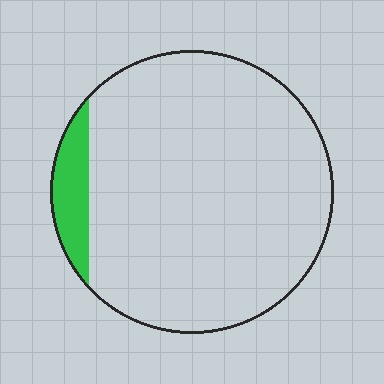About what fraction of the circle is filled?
About one tenth (1/10).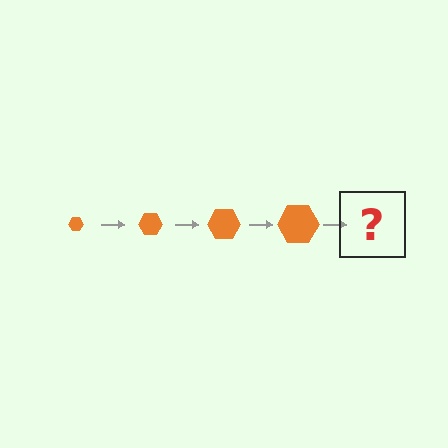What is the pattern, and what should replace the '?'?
The pattern is that the hexagon gets progressively larger each step. The '?' should be an orange hexagon, larger than the previous one.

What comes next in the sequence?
The next element should be an orange hexagon, larger than the previous one.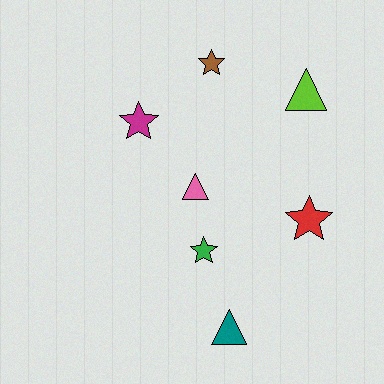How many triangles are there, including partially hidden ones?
There are 3 triangles.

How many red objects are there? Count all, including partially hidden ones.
There is 1 red object.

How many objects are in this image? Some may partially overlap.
There are 7 objects.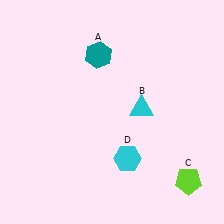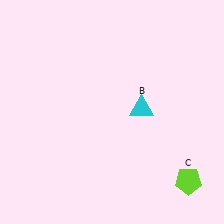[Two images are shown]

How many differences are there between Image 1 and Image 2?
There are 2 differences between the two images.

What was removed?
The cyan hexagon (D), the teal hexagon (A) were removed in Image 2.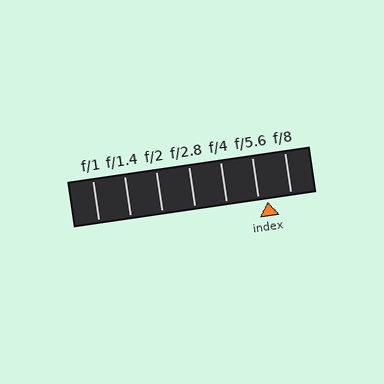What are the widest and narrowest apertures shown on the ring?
The widest aperture shown is f/1 and the narrowest is f/8.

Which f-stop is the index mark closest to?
The index mark is closest to f/5.6.